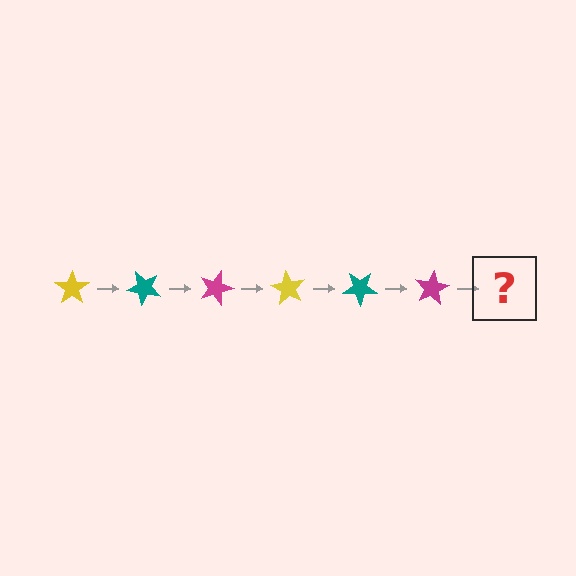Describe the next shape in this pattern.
It should be a yellow star, rotated 270 degrees from the start.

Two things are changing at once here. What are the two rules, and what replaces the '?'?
The two rules are that it rotates 45 degrees each step and the color cycles through yellow, teal, and magenta. The '?' should be a yellow star, rotated 270 degrees from the start.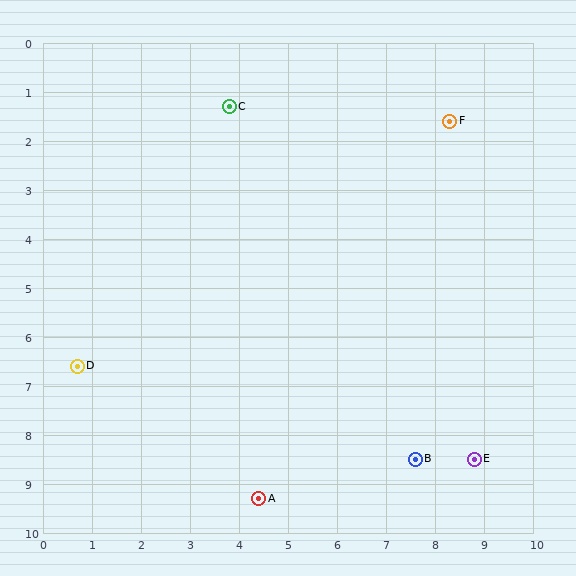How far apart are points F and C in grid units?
Points F and C are about 4.5 grid units apart.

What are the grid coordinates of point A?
Point A is at approximately (4.4, 9.3).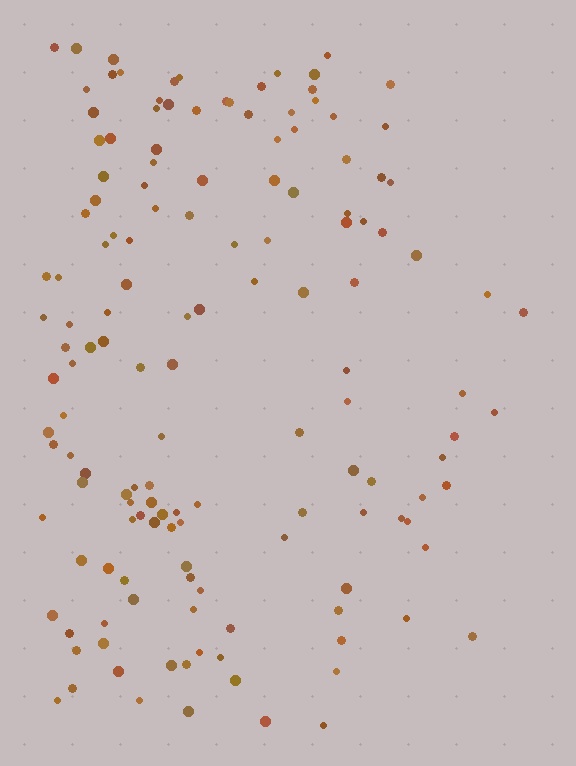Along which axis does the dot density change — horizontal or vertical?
Horizontal.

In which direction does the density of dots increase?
From right to left, with the left side densest.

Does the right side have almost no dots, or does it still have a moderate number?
Still a moderate number, just noticeably fewer than the left.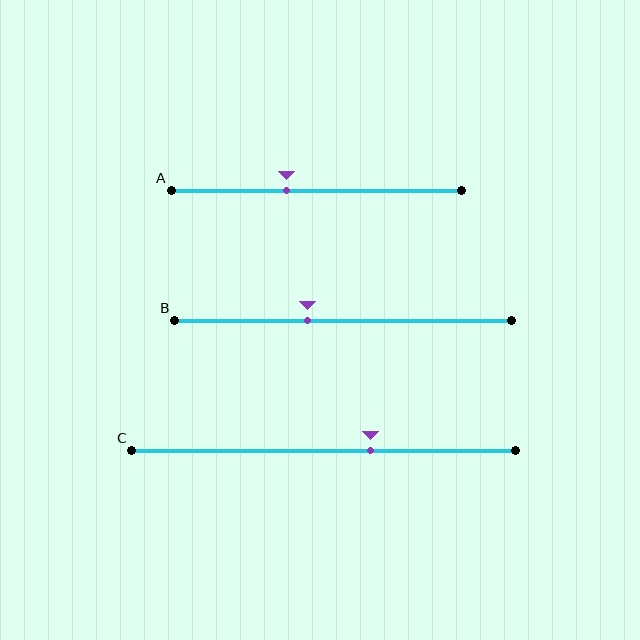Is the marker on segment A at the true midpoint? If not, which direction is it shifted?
No, the marker on segment A is shifted to the left by about 10% of the segment length.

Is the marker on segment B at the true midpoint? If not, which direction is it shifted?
No, the marker on segment B is shifted to the left by about 10% of the segment length.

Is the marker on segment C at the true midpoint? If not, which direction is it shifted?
No, the marker on segment C is shifted to the right by about 12% of the segment length.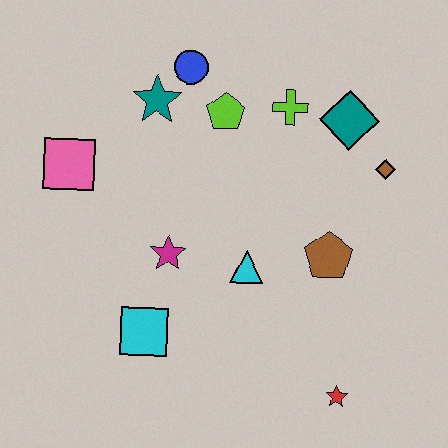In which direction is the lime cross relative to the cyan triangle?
The lime cross is above the cyan triangle.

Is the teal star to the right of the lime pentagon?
No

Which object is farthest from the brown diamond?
The pink square is farthest from the brown diamond.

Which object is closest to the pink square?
The teal star is closest to the pink square.